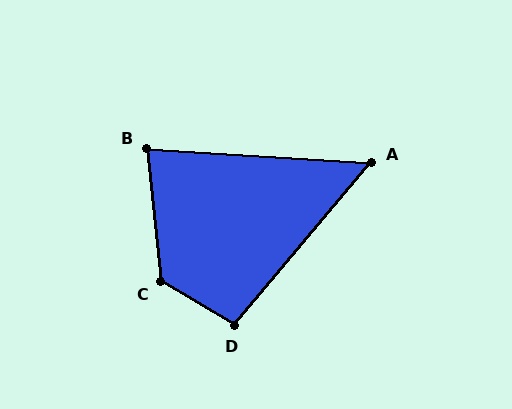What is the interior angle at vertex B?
Approximately 81 degrees (acute).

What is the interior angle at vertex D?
Approximately 99 degrees (obtuse).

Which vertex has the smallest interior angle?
A, at approximately 53 degrees.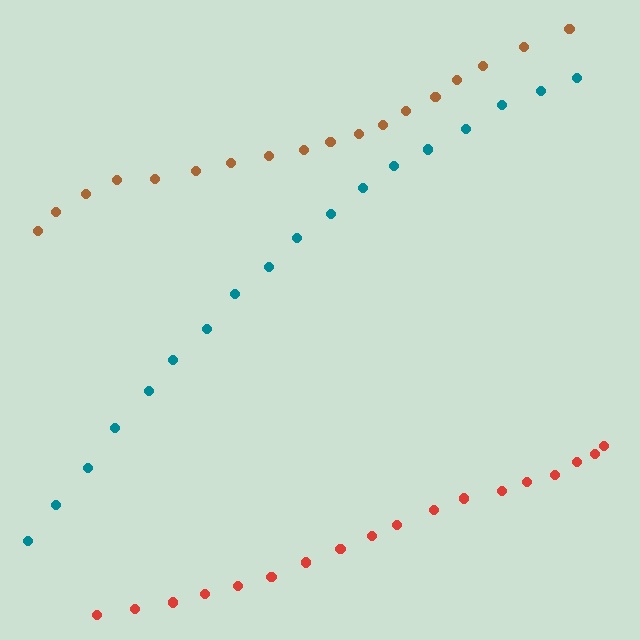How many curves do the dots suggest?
There are 3 distinct paths.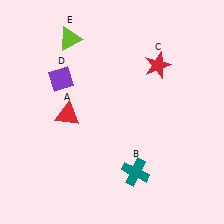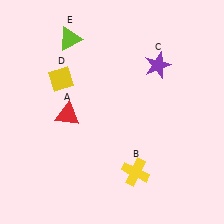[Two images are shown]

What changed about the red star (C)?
In Image 1, C is red. In Image 2, it changed to purple.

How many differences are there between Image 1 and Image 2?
There are 3 differences between the two images.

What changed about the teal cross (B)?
In Image 1, B is teal. In Image 2, it changed to yellow.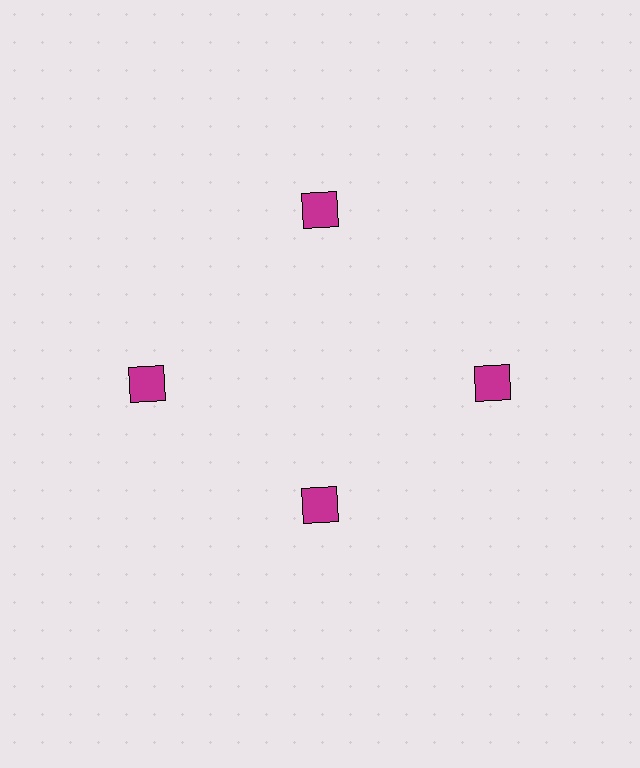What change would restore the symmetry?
The symmetry would be restored by moving it outward, back onto the ring so that all 4 squares sit at equal angles and equal distance from the center.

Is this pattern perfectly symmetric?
No. The 4 magenta squares are arranged in a ring, but one element near the 6 o'clock position is pulled inward toward the center, breaking the 4-fold rotational symmetry.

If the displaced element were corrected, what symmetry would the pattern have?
It would have 4-fold rotational symmetry — the pattern would map onto itself every 90 degrees.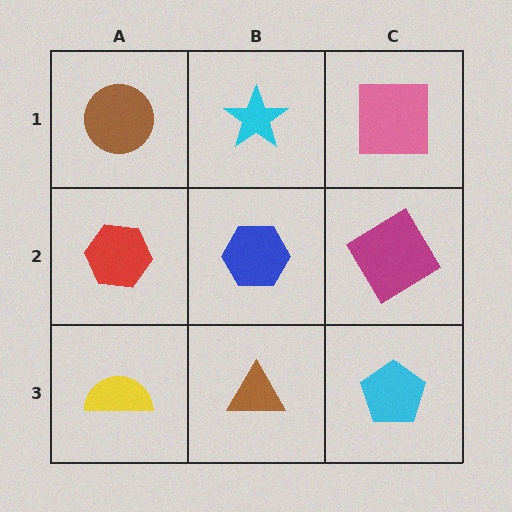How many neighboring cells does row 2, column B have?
4.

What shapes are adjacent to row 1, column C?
A magenta diamond (row 2, column C), a cyan star (row 1, column B).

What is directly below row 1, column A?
A red hexagon.